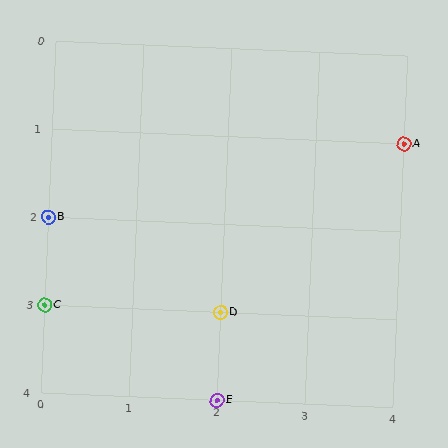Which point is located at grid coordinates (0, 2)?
Point B is at (0, 2).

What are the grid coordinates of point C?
Point C is at grid coordinates (0, 3).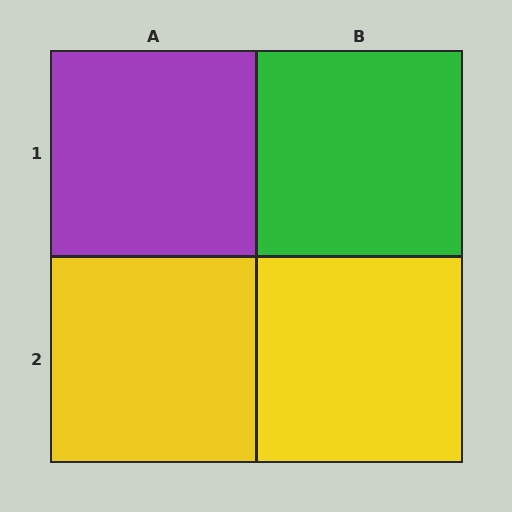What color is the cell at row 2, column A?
Yellow.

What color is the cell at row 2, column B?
Yellow.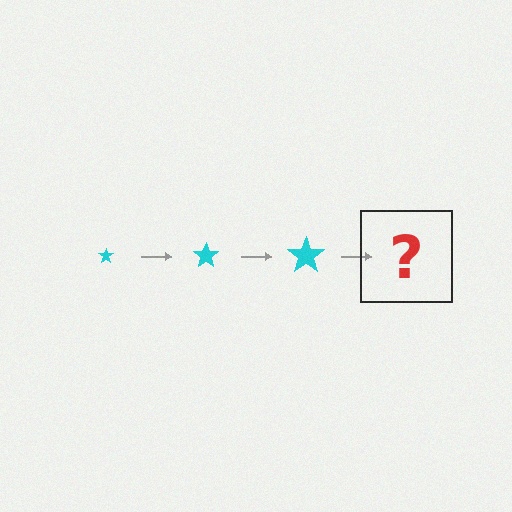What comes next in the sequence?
The next element should be a cyan star, larger than the previous one.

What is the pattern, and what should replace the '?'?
The pattern is that the star gets progressively larger each step. The '?' should be a cyan star, larger than the previous one.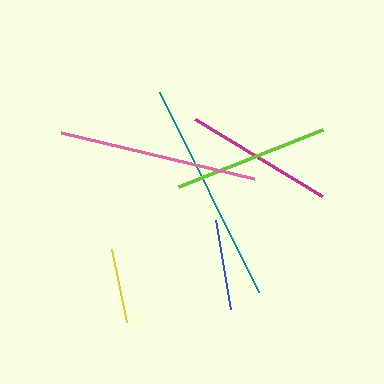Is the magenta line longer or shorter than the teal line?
The teal line is longer than the magenta line.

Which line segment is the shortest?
The yellow line is the shortest at approximately 74 pixels.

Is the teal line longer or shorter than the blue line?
The teal line is longer than the blue line.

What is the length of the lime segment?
The lime segment is approximately 155 pixels long.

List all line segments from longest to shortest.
From longest to shortest: teal, pink, lime, magenta, blue, yellow.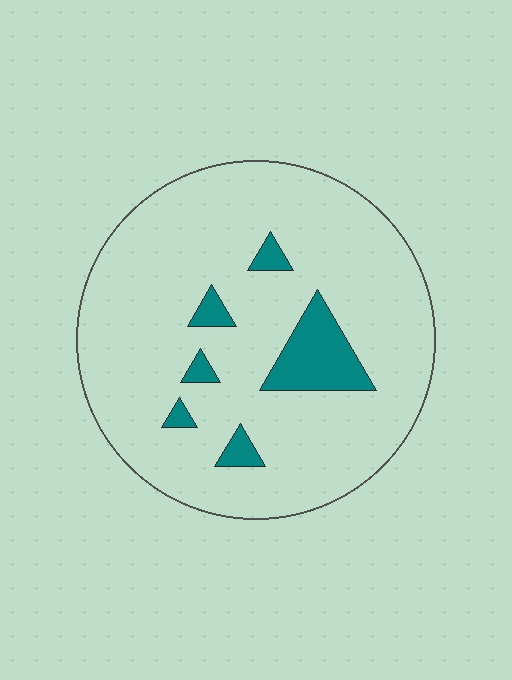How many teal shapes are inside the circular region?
6.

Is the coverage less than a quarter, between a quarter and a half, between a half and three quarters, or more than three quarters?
Less than a quarter.